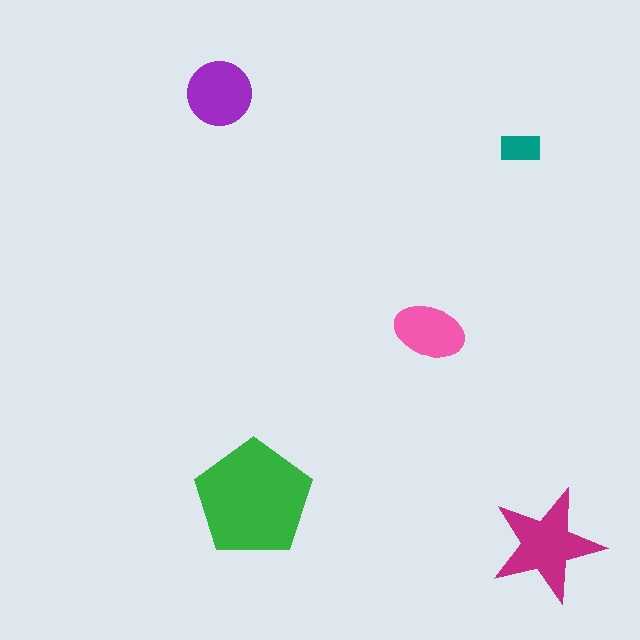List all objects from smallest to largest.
The teal rectangle, the pink ellipse, the purple circle, the magenta star, the green pentagon.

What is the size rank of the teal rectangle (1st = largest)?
5th.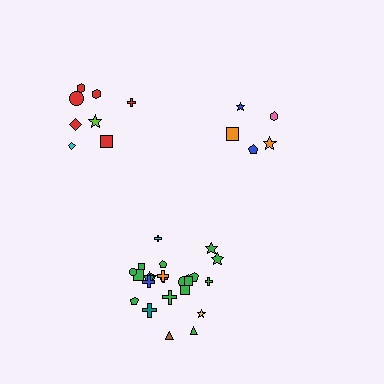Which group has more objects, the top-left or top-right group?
The top-left group.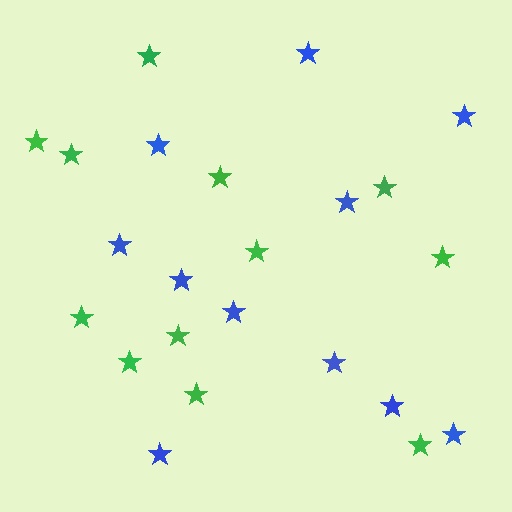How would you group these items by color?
There are 2 groups: one group of green stars (12) and one group of blue stars (11).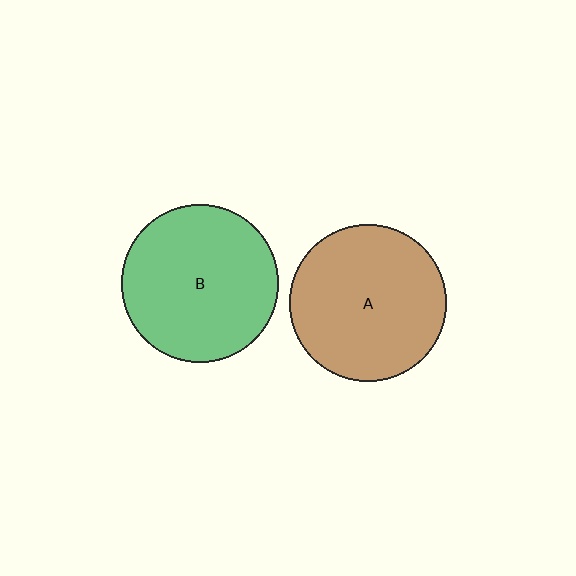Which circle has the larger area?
Circle B (green).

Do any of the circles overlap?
No, none of the circles overlap.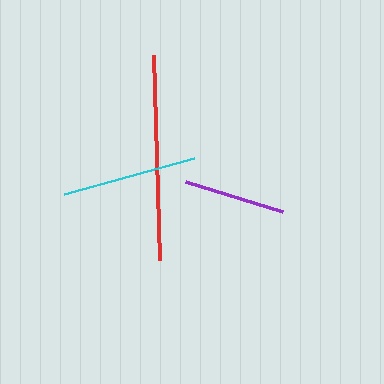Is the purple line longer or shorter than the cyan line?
The cyan line is longer than the purple line.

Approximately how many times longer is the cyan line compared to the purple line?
The cyan line is approximately 1.3 times the length of the purple line.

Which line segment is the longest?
The red line is the longest at approximately 206 pixels.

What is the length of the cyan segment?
The cyan segment is approximately 135 pixels long.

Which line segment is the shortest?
The purple line is the shortest at approximately 101 pixels.